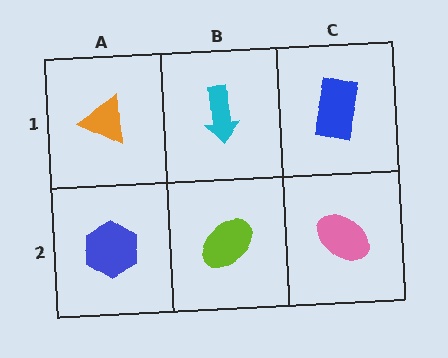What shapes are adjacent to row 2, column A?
An orange triangle (row 1, column A), a lime ellipse (row 2, column B).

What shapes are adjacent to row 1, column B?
A lime ellipse (row 2, column B), an orange triangle (row 1, column A), a blue rectangle (row 1, column C).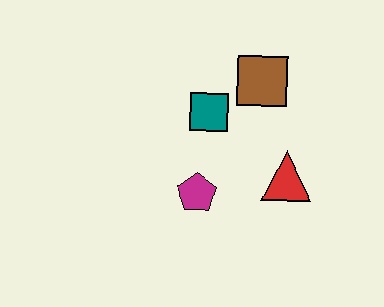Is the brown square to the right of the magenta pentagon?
Yes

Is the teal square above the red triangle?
Yes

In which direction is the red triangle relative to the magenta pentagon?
The red triangle is to the right of the magenta pentagon.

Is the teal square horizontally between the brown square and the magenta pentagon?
Yes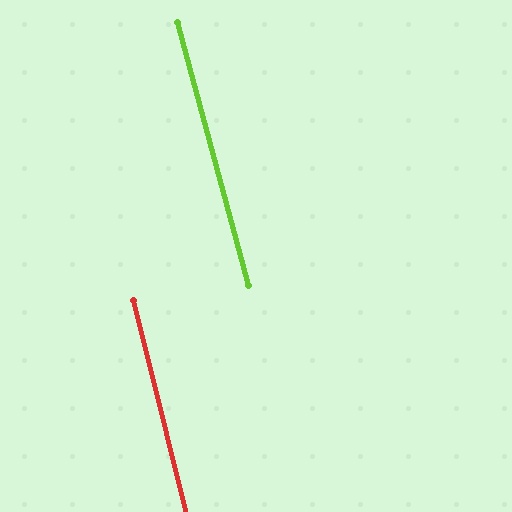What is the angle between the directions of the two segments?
Approximately 1 degree.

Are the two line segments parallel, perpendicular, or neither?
Parallel — their directions differ by only 1.1°.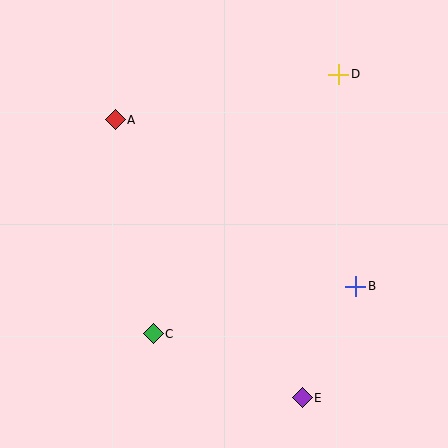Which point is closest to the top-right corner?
Point D is closest to the top-right corner.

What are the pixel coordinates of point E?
Point E is at (302, 398).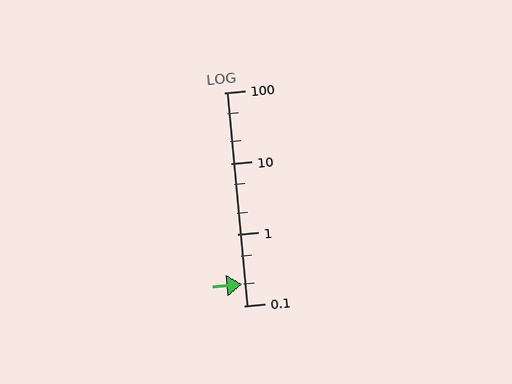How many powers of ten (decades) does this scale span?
The scale spans 3 decades, from 0.1 to 100.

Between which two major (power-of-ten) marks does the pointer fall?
The pointer is between 0.1 and 1.